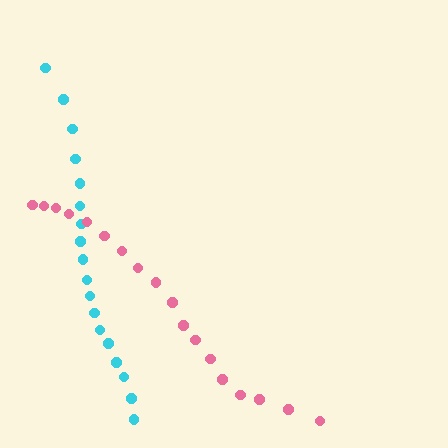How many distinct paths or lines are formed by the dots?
There are 2 distinct paths.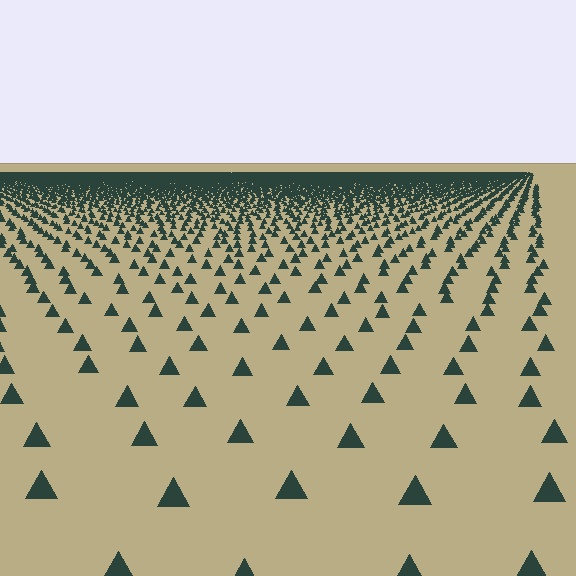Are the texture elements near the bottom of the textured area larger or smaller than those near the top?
Larger. Near the bottom, elements are closer to the viewer and appear at a bigger on-screen size.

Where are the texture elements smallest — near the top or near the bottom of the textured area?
Near the top.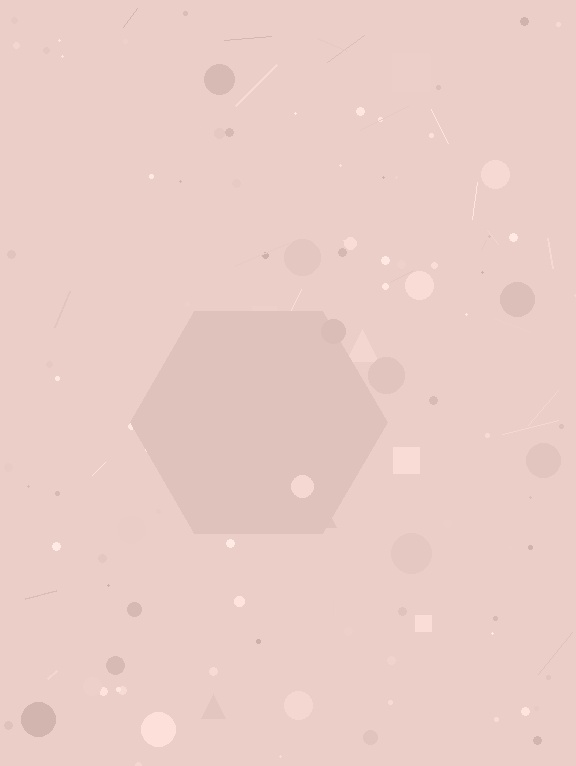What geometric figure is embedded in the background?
A hexagon is embedded in the background.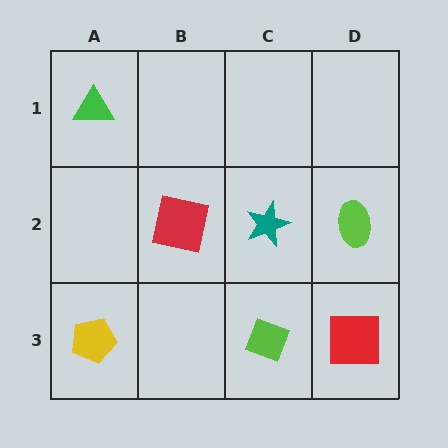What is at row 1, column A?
A green triangle.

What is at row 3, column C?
A lime diamond.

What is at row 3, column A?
A yellow pentagon.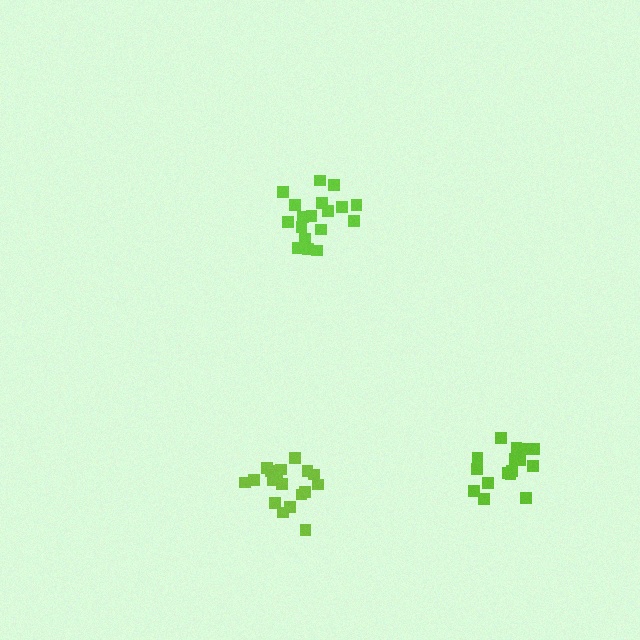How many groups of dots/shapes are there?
There are 3 groups.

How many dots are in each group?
Group 1: 18 dots, Group 2: 18 dots, Group 3: 16 dots (52 total).